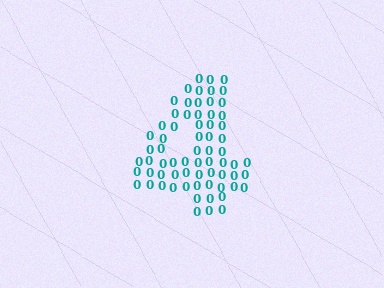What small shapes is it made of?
It is made of small digit 0's.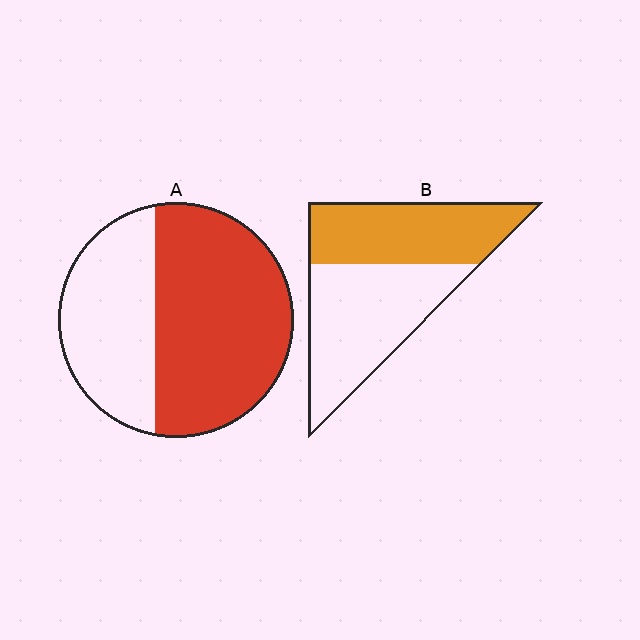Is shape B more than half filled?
No.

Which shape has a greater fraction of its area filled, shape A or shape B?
Shape A.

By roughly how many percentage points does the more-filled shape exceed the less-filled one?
By roughly 15 percentage points (A over B).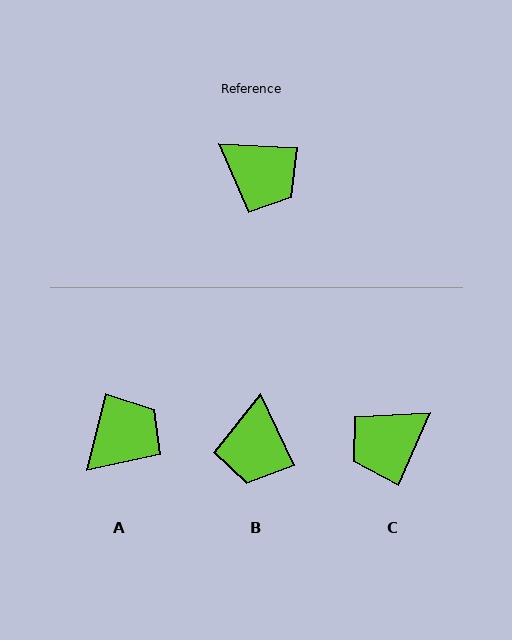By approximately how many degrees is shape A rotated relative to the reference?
Approximately 79 degrees counter-clockwise.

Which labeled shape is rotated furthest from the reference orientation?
C, about 110 degrees away.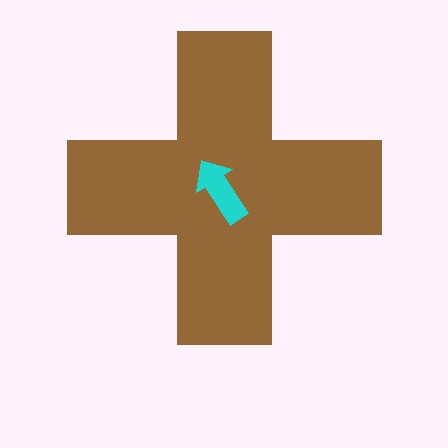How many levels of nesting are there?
2.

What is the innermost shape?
The cyan arrow.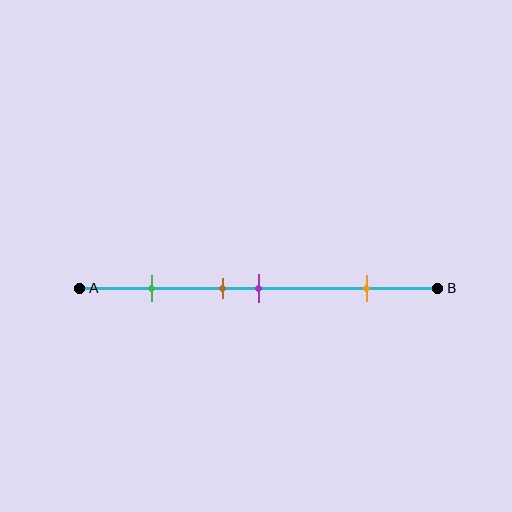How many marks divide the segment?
There are 4 marks dividing the segment.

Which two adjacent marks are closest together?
The brown and purple marks are the closest adjacent pair.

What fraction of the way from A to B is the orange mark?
The orange mark is approximately 80% (0.8) of the way from A to B.